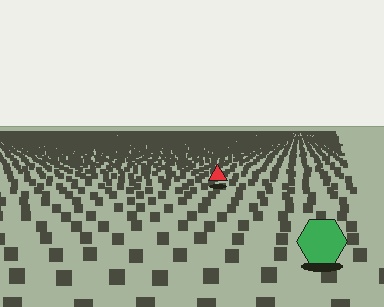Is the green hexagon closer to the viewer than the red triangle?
Yes. The green hexagon is closer — you can tell from the texture gradient: the ground texture is coarser near it.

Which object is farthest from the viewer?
The red triangle is farthest from the viewer. It appears smaller and the ground texture around it is denser.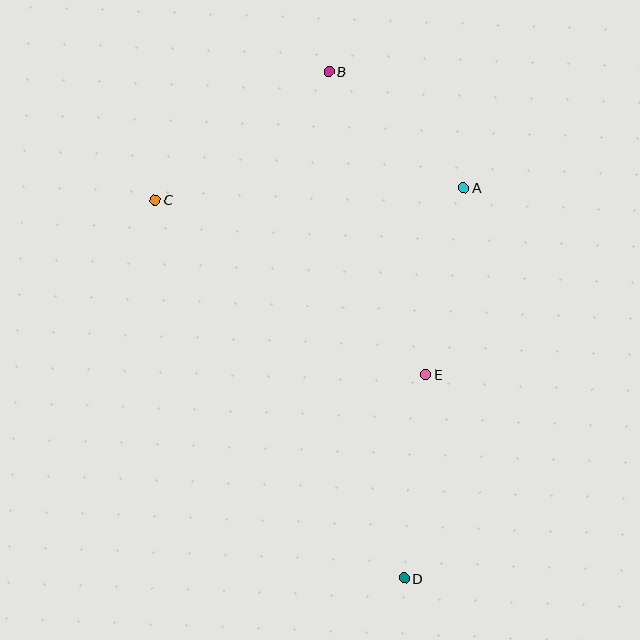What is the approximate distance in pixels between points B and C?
The distance between B and C is approximately 216 pixels.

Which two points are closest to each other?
Points A and B are closest to each other.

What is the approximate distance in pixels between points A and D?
The distance between A and D is approximately 395 pixels.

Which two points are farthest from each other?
Points B and D are farthest from each other.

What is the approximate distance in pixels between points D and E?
The distance between D and E is approximately 205 pixels.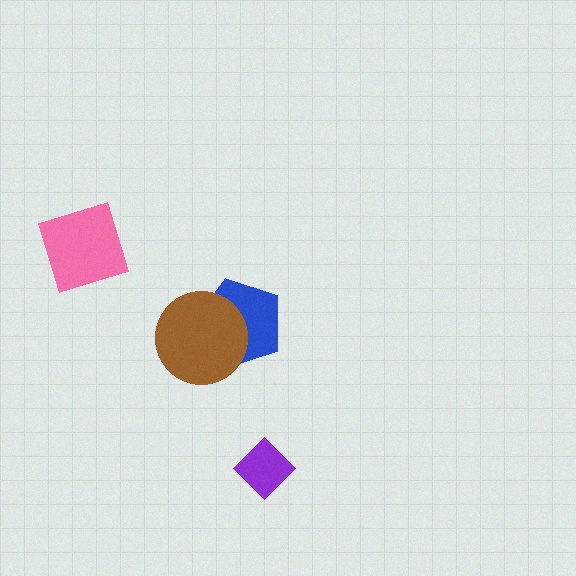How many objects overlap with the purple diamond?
0 objects overlap with the purple diamond.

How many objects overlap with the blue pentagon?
1 object overlaps with the blue pentagon.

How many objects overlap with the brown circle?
1 object overlaps with the brown circle.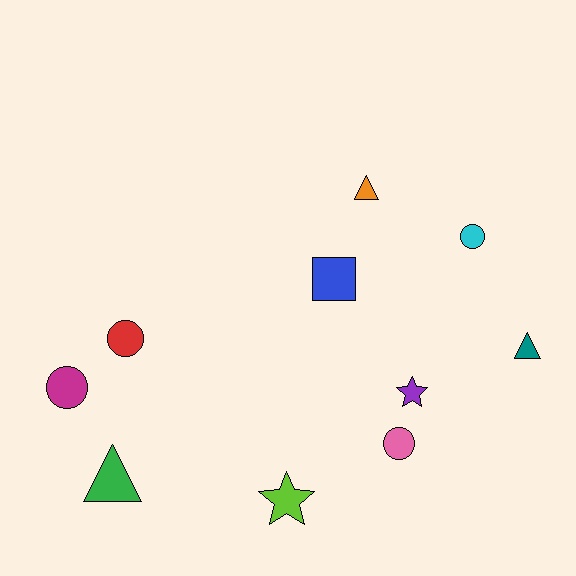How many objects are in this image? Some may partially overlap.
There are 10 objects.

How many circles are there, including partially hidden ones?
There are 4 circles.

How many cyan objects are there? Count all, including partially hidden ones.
There is 1 cyan object.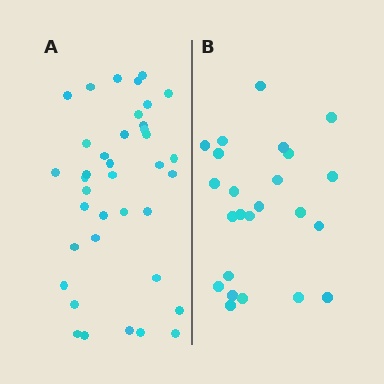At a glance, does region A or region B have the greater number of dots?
Region A (the left region) has more dots.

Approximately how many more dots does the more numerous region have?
Region A has approximately 15 more dots than region B.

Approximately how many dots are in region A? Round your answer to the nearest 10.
About 40 dots. (The exact count is 38, which rounds to 40.)